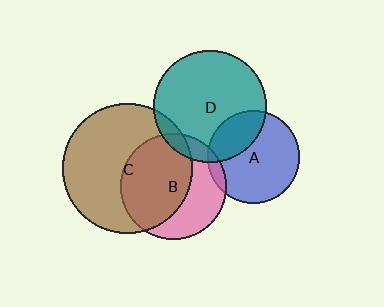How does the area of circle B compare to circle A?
Approximately 1.3 times.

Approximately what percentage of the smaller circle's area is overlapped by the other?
Approximately 30%.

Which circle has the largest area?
Circle C (brown).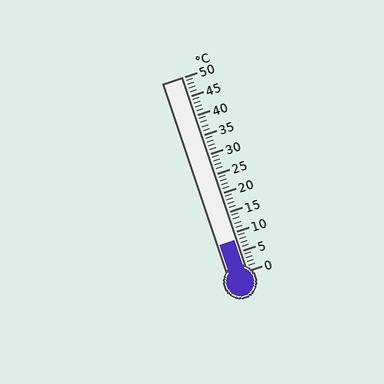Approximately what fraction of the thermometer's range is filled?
The thermometer is filled to approximately 15% of its range.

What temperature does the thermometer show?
The thermometer shows approximately 8°C.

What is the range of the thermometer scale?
The thermometer scale ranges from 0°C to 50°C.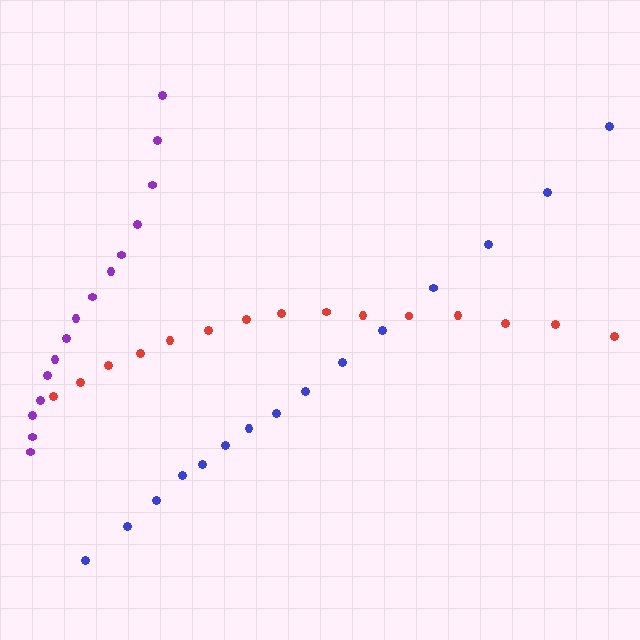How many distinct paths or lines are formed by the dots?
There are 3 distinct paths.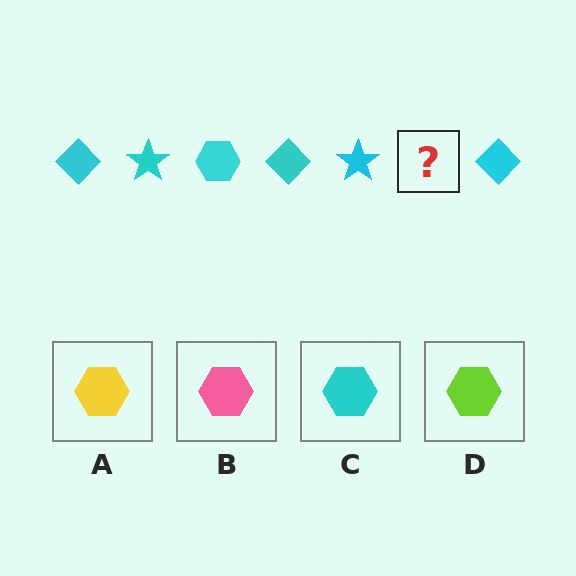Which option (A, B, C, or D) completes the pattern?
C.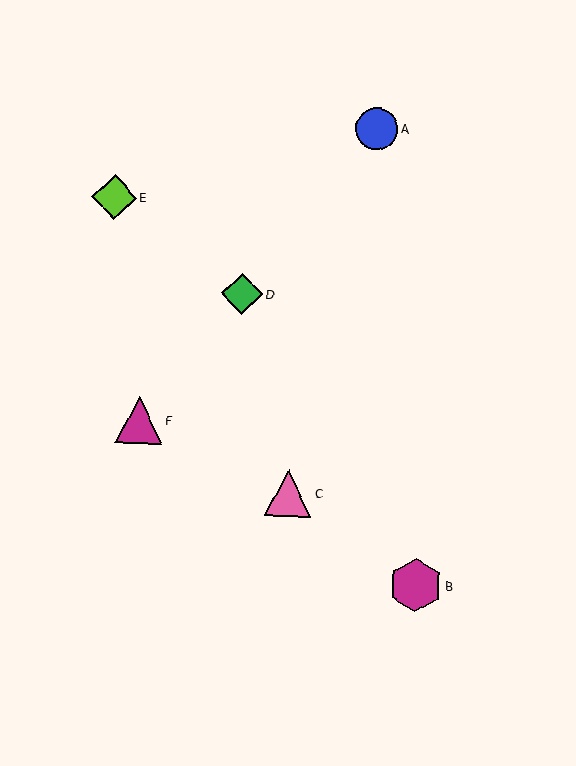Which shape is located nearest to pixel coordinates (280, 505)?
The pink triangle (labeled C) at (288, 493) is nearest to that location.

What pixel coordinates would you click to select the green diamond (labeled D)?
Click at (242, 294) to select the green diamond D.